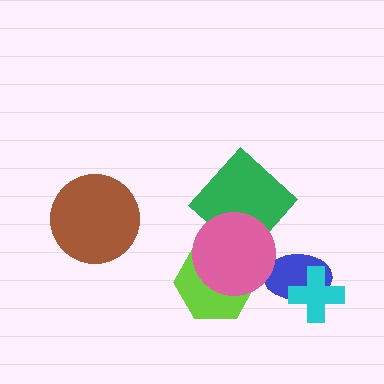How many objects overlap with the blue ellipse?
2 objects overlap with the blue ellipse.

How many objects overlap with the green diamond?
1 object overlaps with the green diamond.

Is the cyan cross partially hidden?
No, no other shape covers it.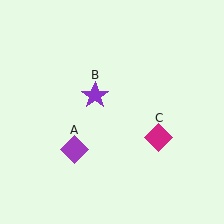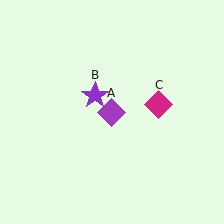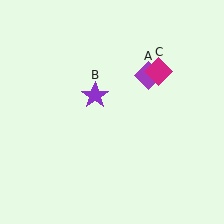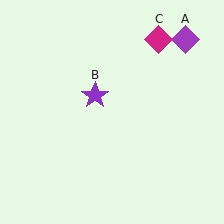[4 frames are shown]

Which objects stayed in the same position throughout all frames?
Purple star (object B) remained stationary.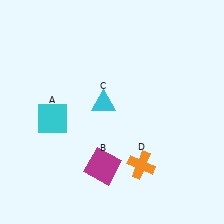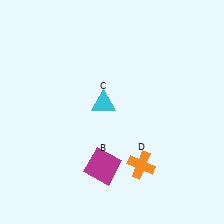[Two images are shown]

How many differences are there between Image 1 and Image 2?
There is 1 difference between the two images.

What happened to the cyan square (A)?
The cyan square (A) was removed in Image 2. It was in the bottom-left area of Image 1.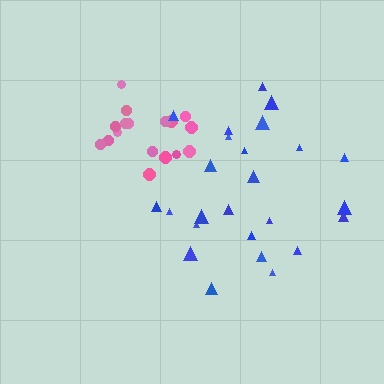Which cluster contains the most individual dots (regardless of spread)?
Blue (25).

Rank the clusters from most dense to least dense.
pink, blue.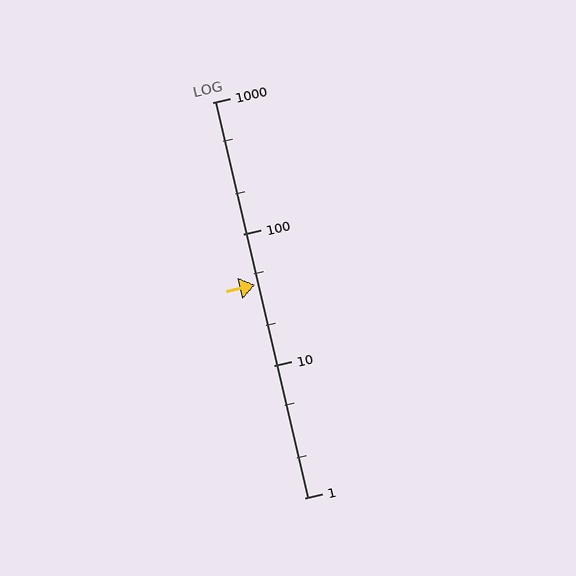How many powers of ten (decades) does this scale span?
The scale spans 3 decades, from 1 to 1000.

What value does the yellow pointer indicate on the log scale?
The pointer indicates approximately 41.